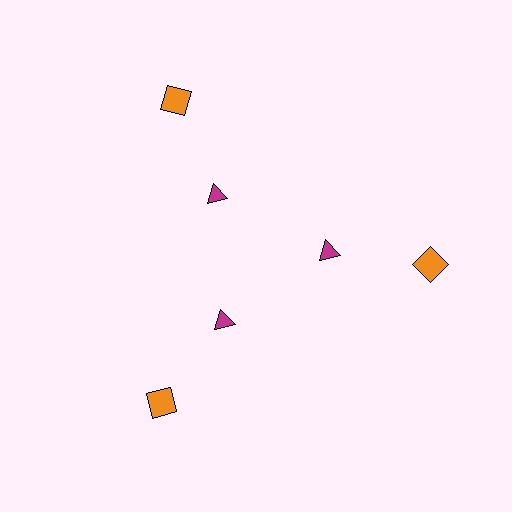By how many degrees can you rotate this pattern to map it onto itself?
The pattern maps onto itself every 120 degrees of rotation.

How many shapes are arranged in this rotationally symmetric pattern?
There are 6 shapes, arranged in 3 groups of 2.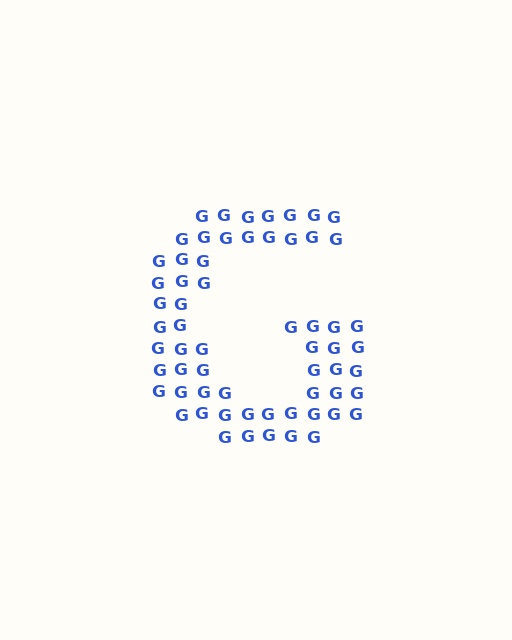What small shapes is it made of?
It is made of small letter G's.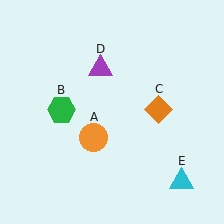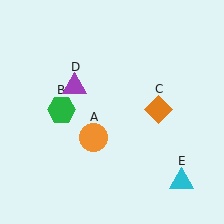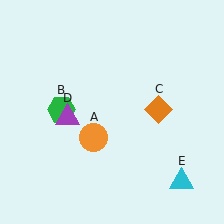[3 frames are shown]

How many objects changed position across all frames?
1 object changed position: purple triangle (object D).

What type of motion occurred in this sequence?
The purple triangle (object D) rotated counterclockwise around the center of the scene.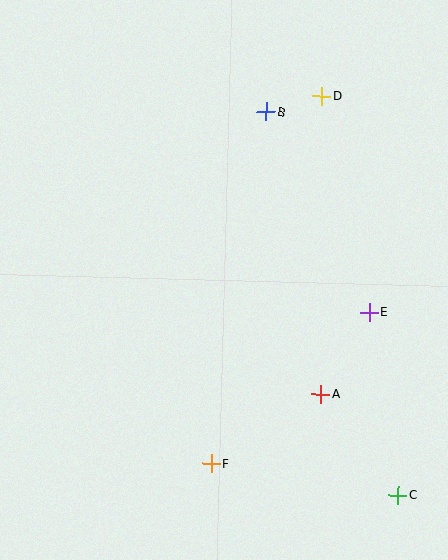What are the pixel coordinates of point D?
Point D is at (322, 96).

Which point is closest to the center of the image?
Point E at (370, 312) is closest to the center.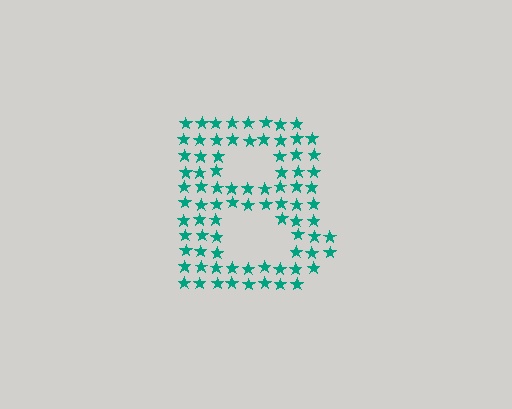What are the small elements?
The small elements are stars.